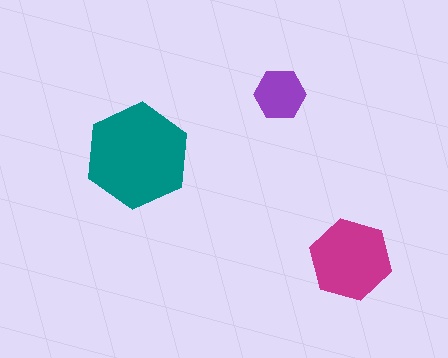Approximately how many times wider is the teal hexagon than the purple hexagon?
About 2 times wider.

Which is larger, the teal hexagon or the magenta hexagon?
The teal one.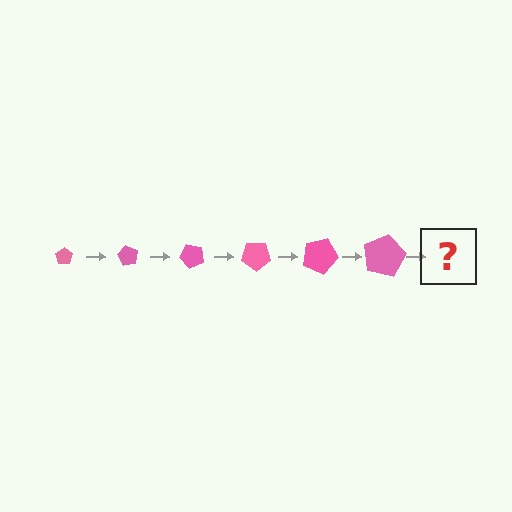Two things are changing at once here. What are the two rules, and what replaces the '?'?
The two rules are that the pentagon grows larger each step and it rotates 60 degrees each step. The '?' should be a pentagon, larger than the previous one and rotated 360 degrees from the start.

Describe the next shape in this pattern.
It should be a pentagon, larger than the previous one and rotated 360 degrees from the start.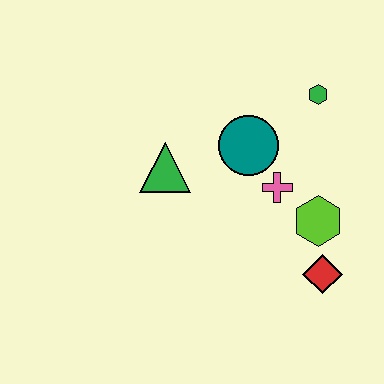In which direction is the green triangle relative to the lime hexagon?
The green triangle is to the left of the lime hexagon.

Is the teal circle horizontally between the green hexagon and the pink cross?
No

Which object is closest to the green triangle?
The teal circle is closest to the green triangle.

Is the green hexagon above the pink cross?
Yes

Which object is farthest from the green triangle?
The red diamond is farthest from the green triangle.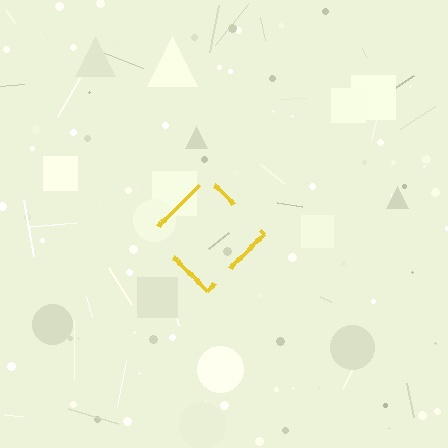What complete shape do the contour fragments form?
The contour fragments form a diamond.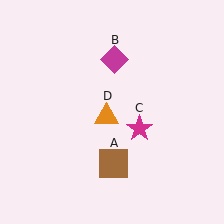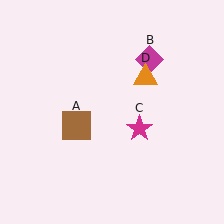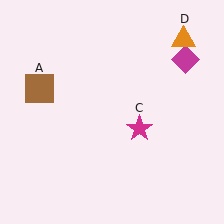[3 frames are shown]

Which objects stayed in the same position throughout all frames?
Magenta star (object C) remained stationary.